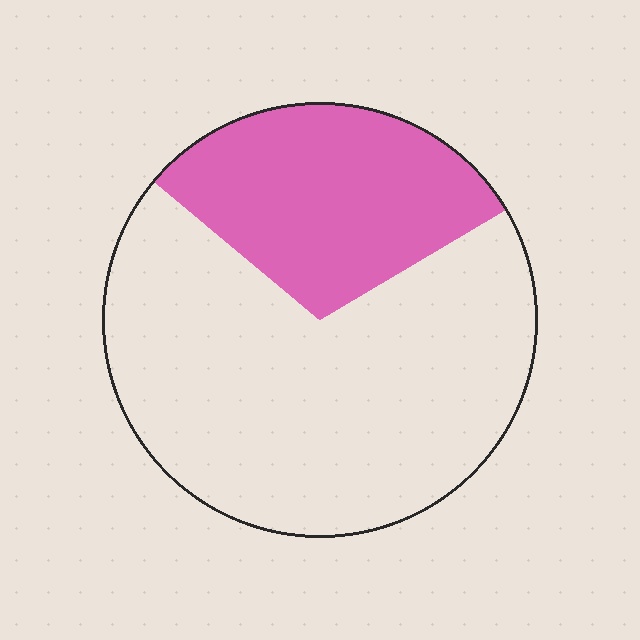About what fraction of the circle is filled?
About one third (1/3).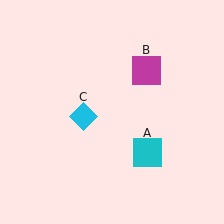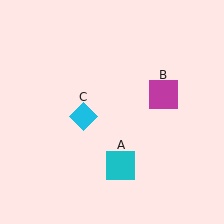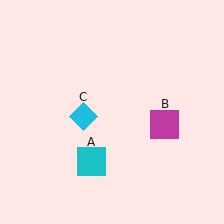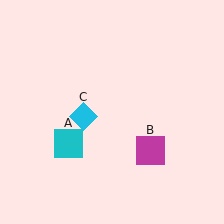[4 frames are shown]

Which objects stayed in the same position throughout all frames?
Cyan diamond (object C) remained stationary.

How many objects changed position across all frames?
2 objects changed position: cyan square (object A), magenta square (object B).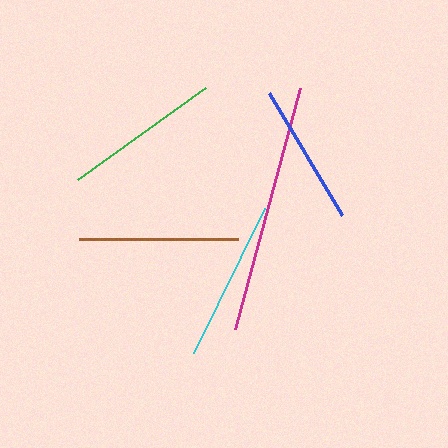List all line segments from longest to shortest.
From longest to shortest: magenta, cyan, brown, green, blue.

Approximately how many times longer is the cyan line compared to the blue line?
The cyan line is approximately 1.1 times the length of the blue line.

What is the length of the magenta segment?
The magenta segment is approximately 249 pixels long.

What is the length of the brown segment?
The brown segment is approximately 159 pixels long.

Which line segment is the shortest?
The blue line is the shortest at approximately 142 pixels.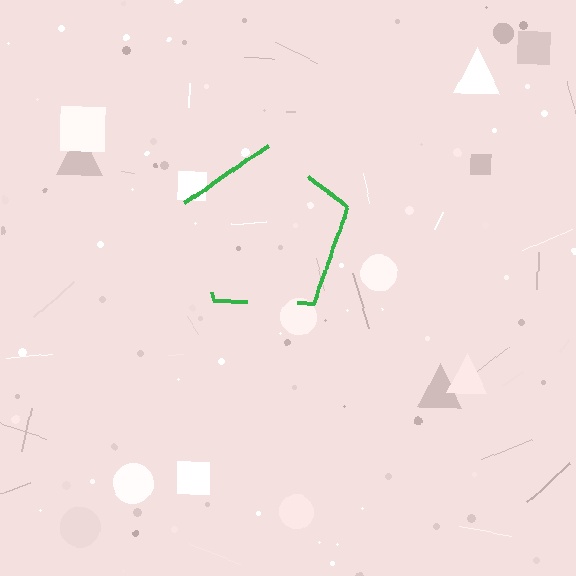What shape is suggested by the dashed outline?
The dashed outline suggests a pentagon.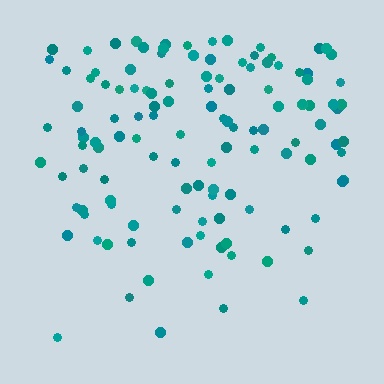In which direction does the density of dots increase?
From bottom to top, with the top side densest.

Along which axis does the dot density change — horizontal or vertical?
Vertical.